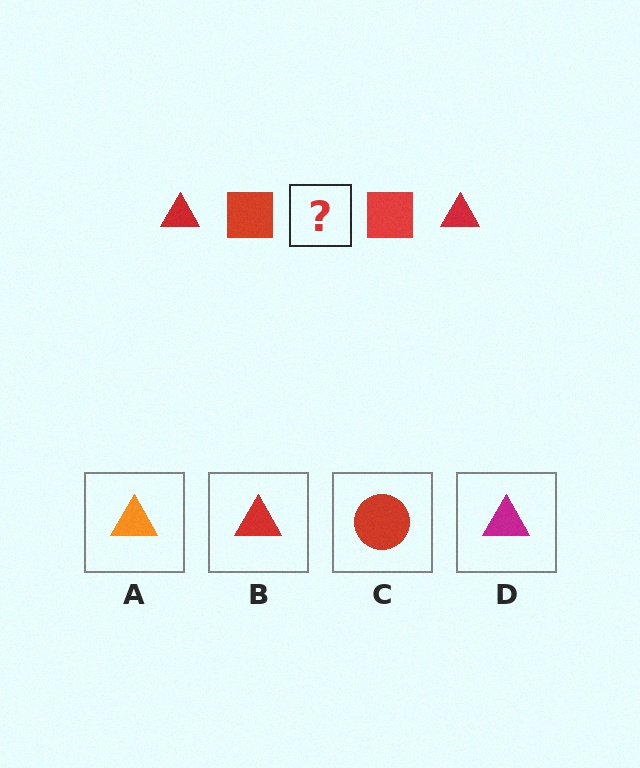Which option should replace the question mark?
Option B.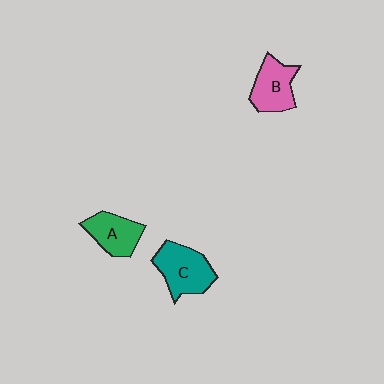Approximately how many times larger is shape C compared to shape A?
Approximately 1.3 times.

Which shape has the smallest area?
Shape A (green).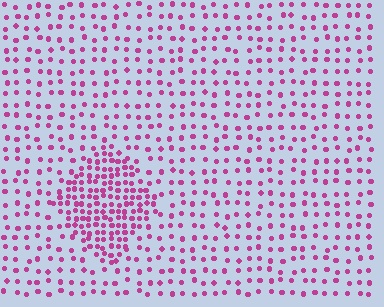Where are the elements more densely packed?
The elements are more densely packed inside the diamond boundary.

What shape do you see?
I see a diamond.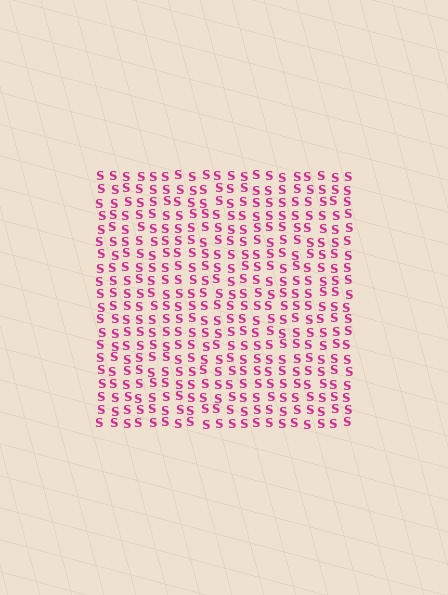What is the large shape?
The large shape is a square.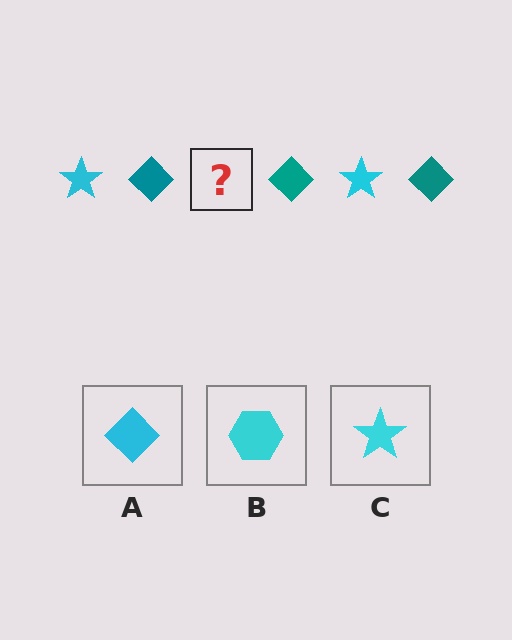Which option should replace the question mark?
Option C.